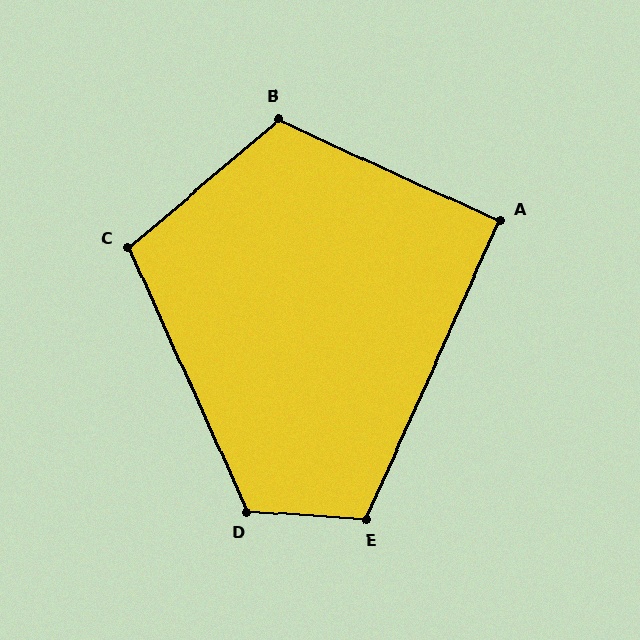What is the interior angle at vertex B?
Approximately 115 degrees (obtuse).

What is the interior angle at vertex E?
Approximately 110 degrees (obtuse).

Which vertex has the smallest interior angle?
A, at approximately 91 degrees.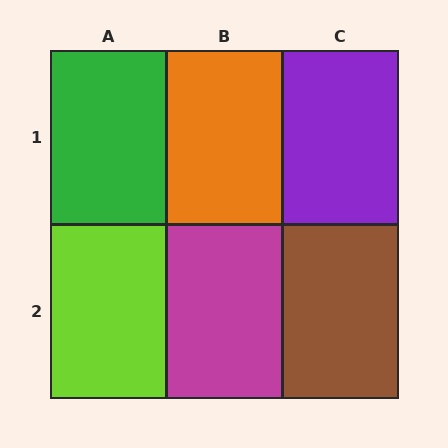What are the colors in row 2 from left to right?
Lime, magenta, brown.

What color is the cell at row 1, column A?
Green.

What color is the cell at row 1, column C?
Purple.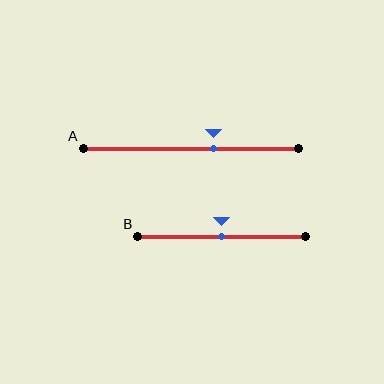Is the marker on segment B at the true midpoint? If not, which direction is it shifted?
Yes, the marker on segment B is at the true midpoint.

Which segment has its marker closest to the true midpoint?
Segment B has its marker closest to the true midpoint.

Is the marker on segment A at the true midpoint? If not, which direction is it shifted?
No, the marker on segment A is shifted to the right by about 11% of the segment length.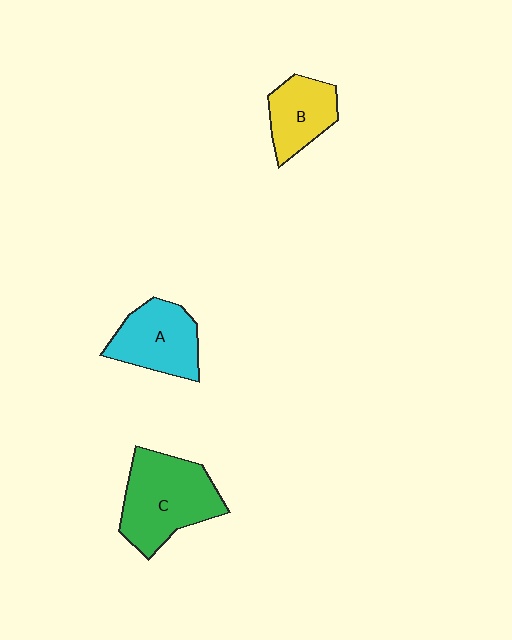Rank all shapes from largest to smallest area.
From largest to smallest: C (green), A (cyan), B (yellow).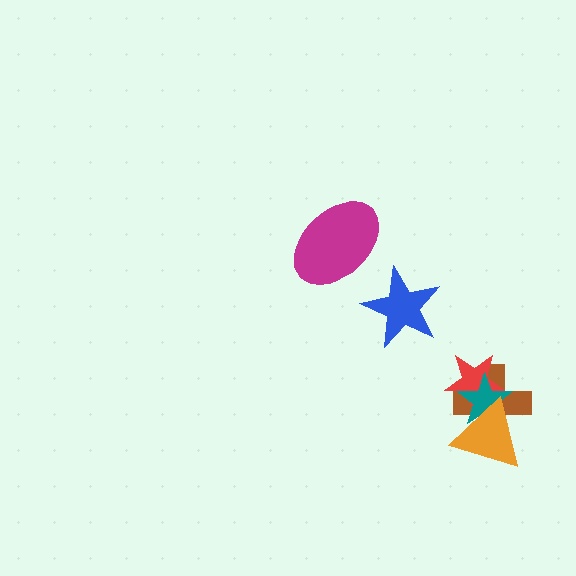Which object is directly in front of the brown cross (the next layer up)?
The red star is directly in front of the brown cross.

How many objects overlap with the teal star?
3 objects overlap with the teal star.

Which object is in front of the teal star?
The orange triangle is in front of the teal star.